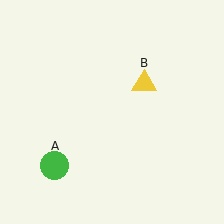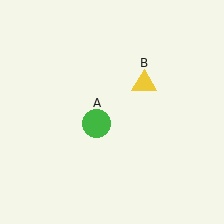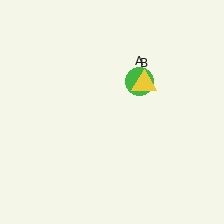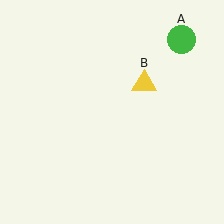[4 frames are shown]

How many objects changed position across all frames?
1 object changed position: green circle (object A).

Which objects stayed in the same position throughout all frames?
Yellow triangle (object B) remained stationary.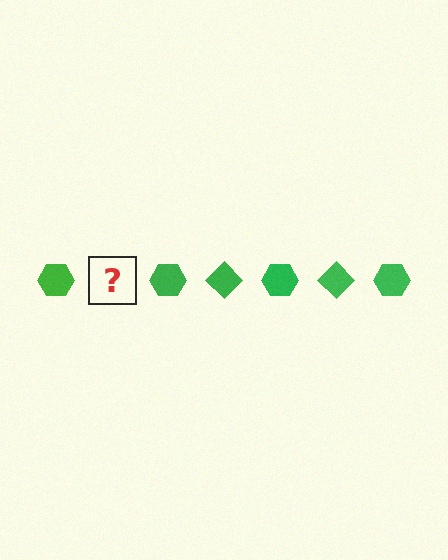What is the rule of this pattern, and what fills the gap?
The rule is that the pattern cycles through hexagon, diamond shapes in green. The gap should be filled with a green diamond.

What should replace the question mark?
The question mark should be replaced with a green diamond.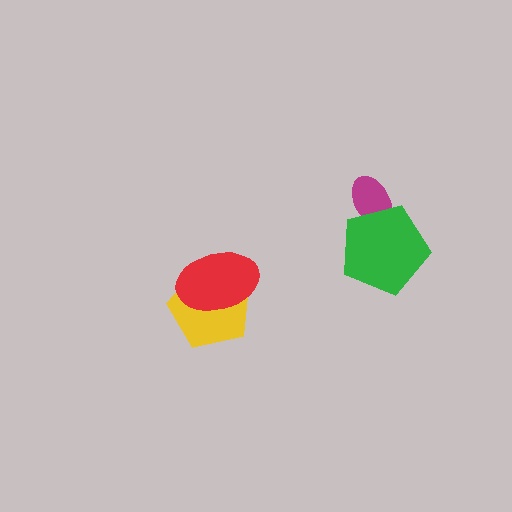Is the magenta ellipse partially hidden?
Yes, it is partially covered by another shape.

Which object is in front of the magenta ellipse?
The green pentagon is in front of the magenta ellipse.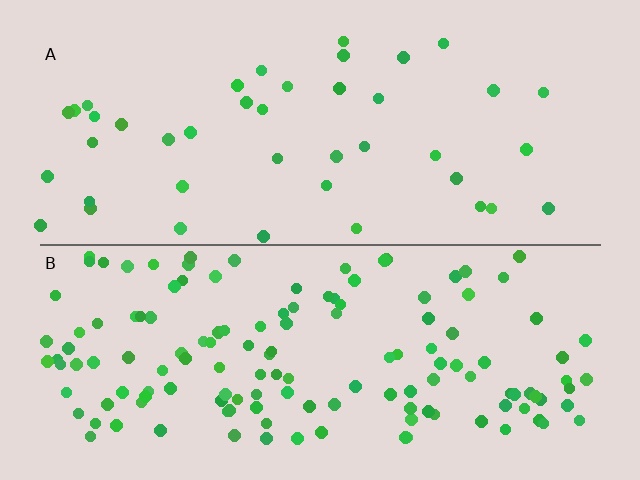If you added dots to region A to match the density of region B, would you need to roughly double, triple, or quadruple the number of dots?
Approximately triple.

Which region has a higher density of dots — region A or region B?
B (the bottom).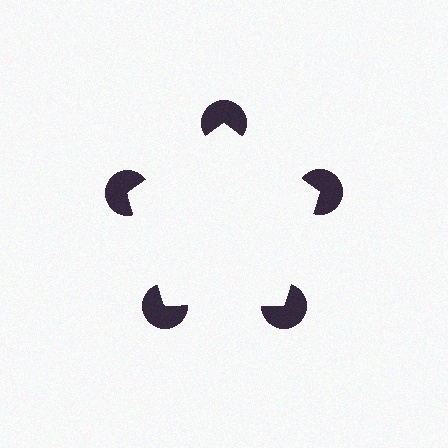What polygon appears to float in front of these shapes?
An illusory pentagon — its edges are inferred from the aligned wedge cuts in the pac-man discs, not physically drawn.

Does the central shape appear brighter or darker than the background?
It typically appears slightly brighter than the background, even though no actual brightness change is drawn.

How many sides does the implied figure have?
5 sides.